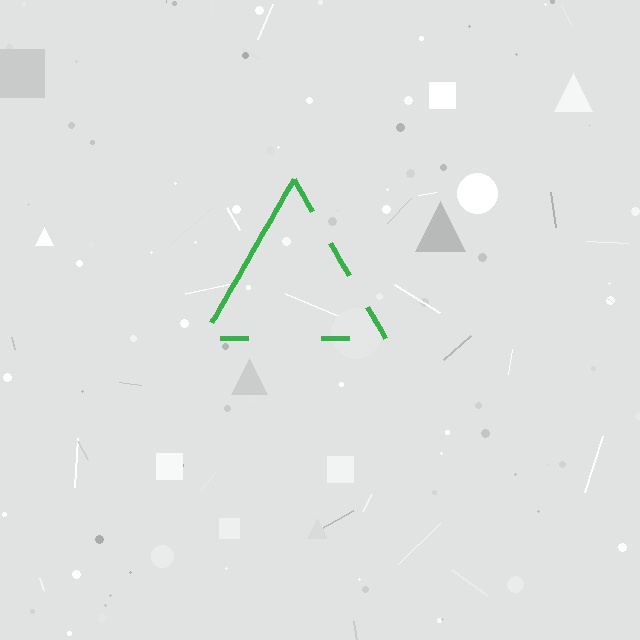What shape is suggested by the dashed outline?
The dashed outline suggests a triangle.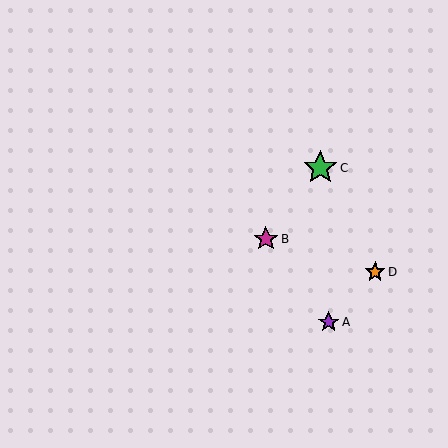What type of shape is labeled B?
Shape B is a magenta star.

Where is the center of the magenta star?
The center of the magenta star is at (266, 239).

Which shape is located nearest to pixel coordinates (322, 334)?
The purple star (labeled A) at (329, 322) is nearest to that location.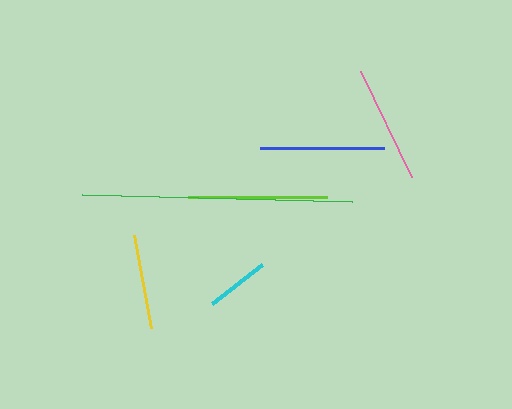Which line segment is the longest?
The green line is the longest at approximately 270 pixels.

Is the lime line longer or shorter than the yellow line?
The lime line is longer than the yellow line.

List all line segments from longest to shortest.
From longest to shortest: green, lime, blue, pink, yellow, cyan.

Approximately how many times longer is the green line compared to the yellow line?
The green line is approximately 2.8 times the length of the yellow line.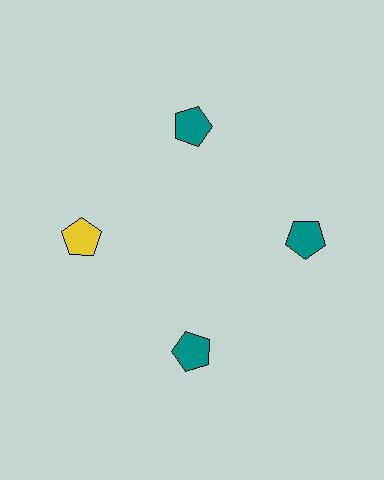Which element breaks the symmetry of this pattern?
The yellow pentagon at roughly the 9 o'clock position breaks the symmetry. All other shapes are teal pentagons.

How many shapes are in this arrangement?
There are 4 shapes arranged in a ring pattern.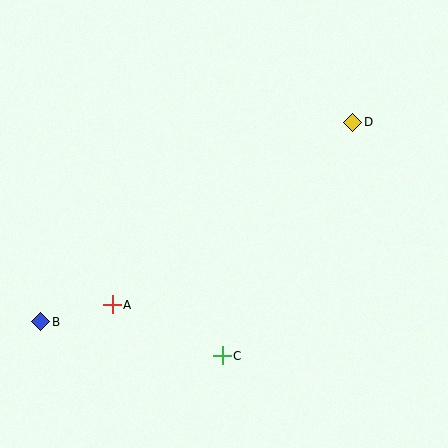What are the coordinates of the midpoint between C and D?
The midpoint between C and D is at (287, 239).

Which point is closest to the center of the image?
Point C at (222, 356) is closest to the center.